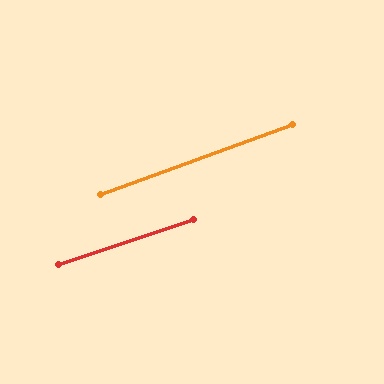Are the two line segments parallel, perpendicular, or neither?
Parallel — their directions differ by only 1.6°.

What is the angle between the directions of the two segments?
Approximately 2 degrees.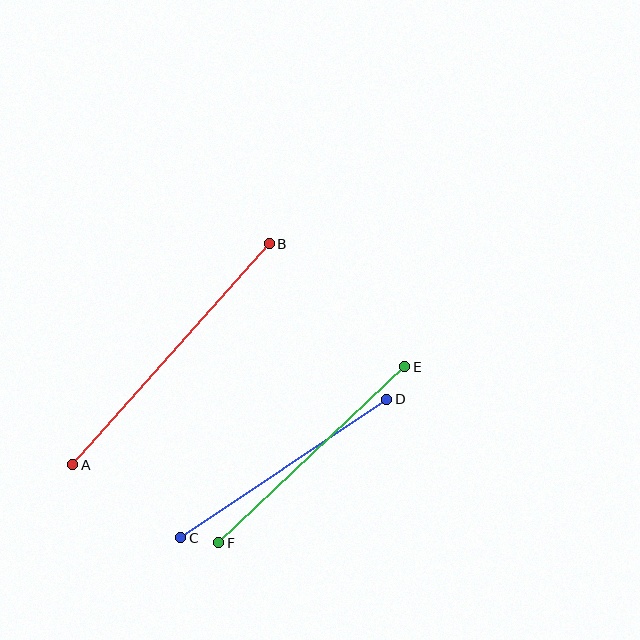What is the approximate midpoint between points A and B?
The midpoint is at approximately (171, 354) pixels.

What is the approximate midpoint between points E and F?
The midpoint is at approximately (312, 455) pixels.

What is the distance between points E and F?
The distance is approximately 256 pixels.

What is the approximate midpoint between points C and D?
The midpoint is at approximately (284, 469) pixels.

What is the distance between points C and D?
The distance is approximately 248 pixels.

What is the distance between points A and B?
The distance is approximately 296 pixels.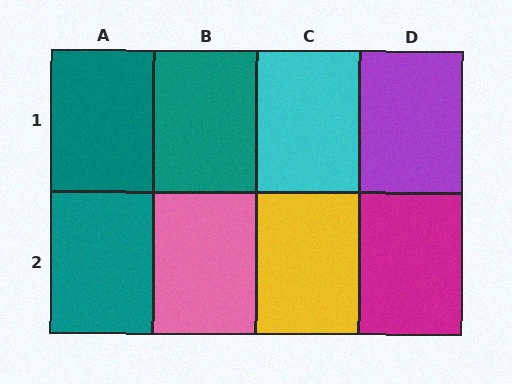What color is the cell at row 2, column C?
Yellow.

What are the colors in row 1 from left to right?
Teal, teal, cyan, purple.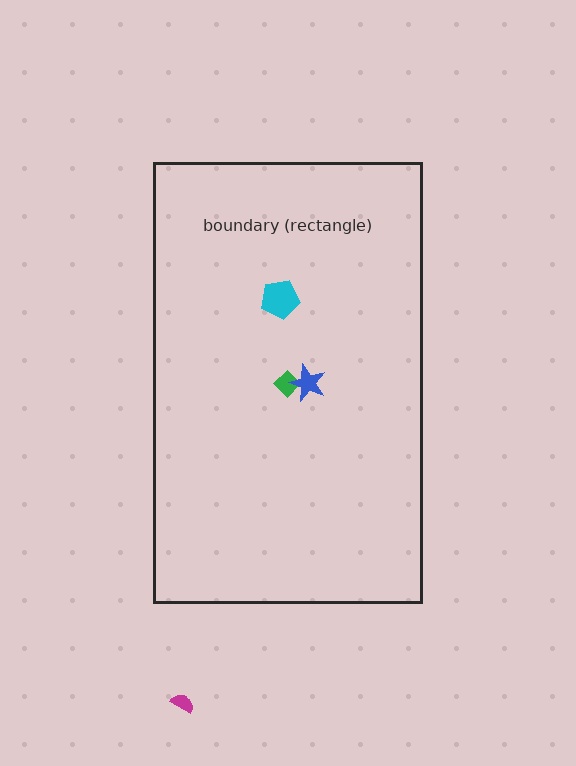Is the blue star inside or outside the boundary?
Inside.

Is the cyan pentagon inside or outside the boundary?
Inside.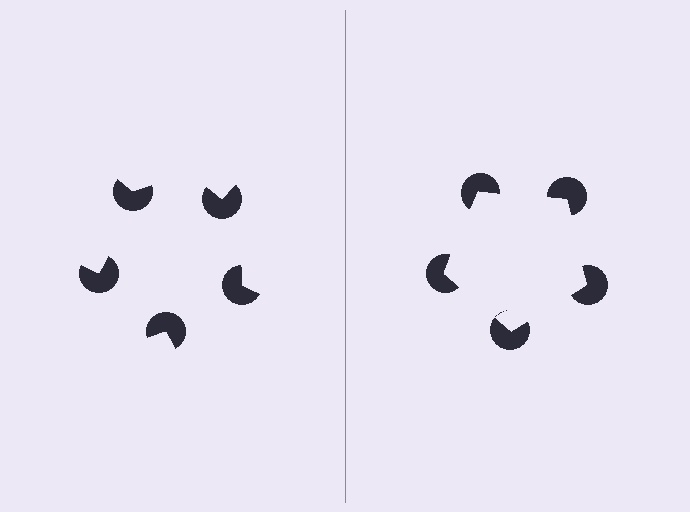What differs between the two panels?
The pac-man discs are positioned identically on both sides; only the wedge orientations differ. On the right they align to a pentagon; on the left they are misaligned.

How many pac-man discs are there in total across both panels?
10 — 5 on each side.